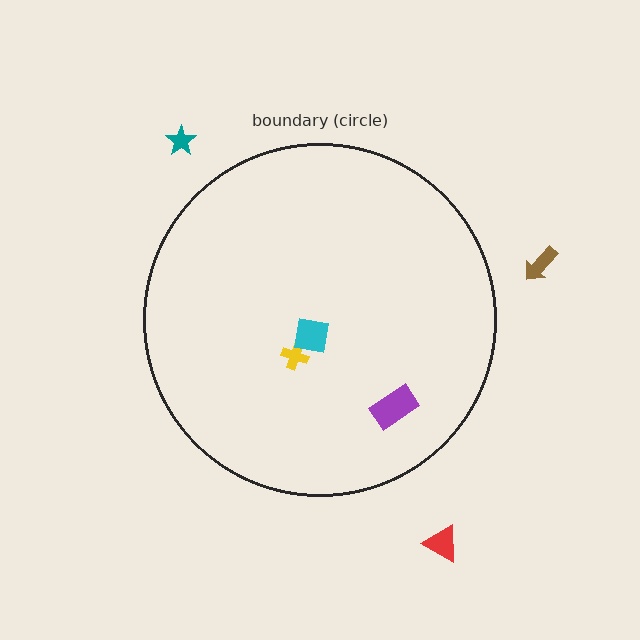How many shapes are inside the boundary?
3 inside, 3 outside.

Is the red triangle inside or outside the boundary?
Outside.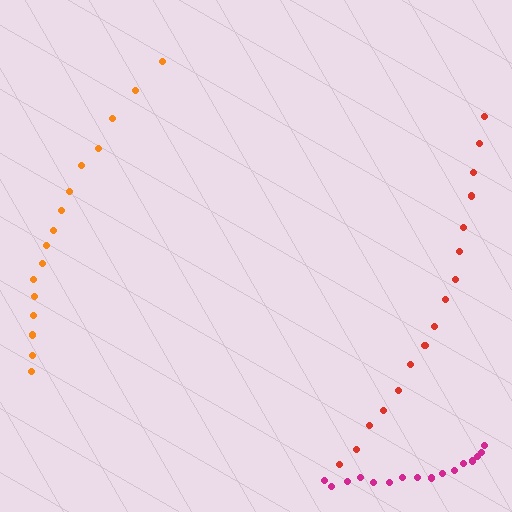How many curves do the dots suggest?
There are 3 distinct paths.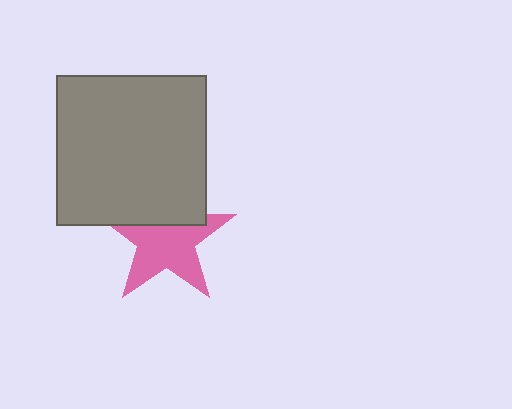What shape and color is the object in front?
The object in front is a gray square.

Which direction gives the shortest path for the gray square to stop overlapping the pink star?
Moving up gives the shortest separation.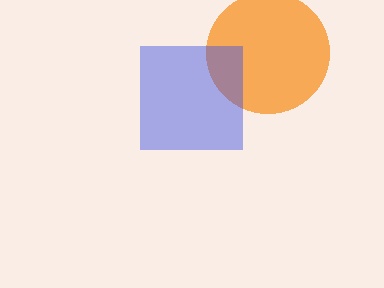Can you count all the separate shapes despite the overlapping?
Yes, there are 2 separate shapes.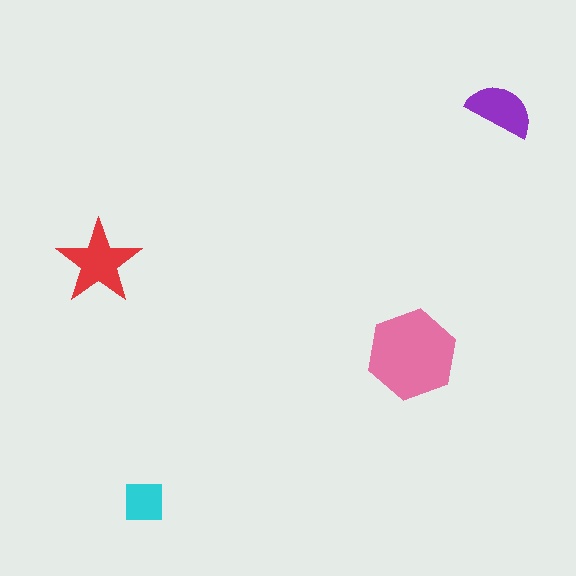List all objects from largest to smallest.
The pink hexagon, the red star, the purple semicircle, the cyan square.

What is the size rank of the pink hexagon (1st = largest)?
1st.